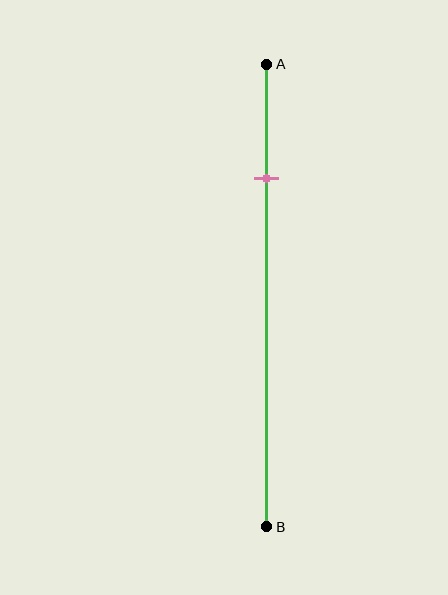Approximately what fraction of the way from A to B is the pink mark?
The pink mark is approximately 25% of the way from A to B.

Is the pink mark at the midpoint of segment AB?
No, the mark is at about 25% from A, not at the 50% midpoint.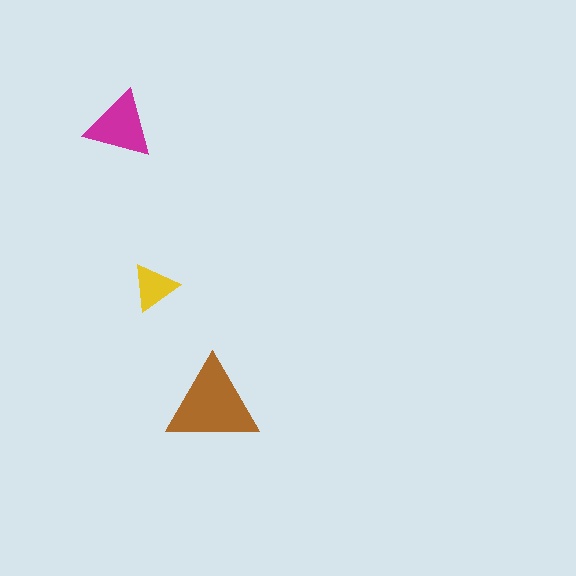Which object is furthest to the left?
The magenta triangle is leftmost.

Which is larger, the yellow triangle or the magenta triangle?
The magenta one.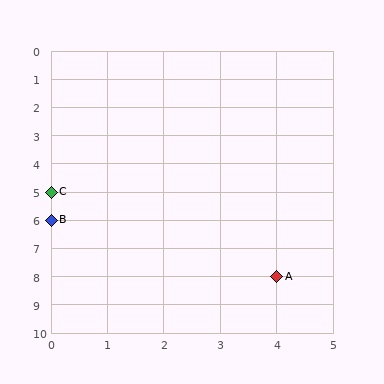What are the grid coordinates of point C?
Point C is at grid coordinates (0, 5).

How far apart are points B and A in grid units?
Points B and A are 4 columns and 2 rows apart (about 4.5 grid units diagonally).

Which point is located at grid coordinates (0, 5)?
Point C is at (0, 5).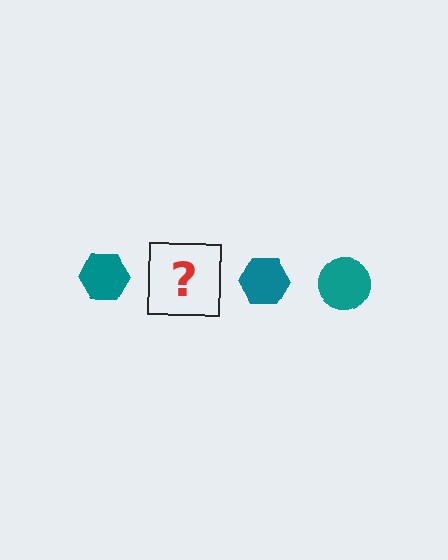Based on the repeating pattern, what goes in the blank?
The blank should be a teal circle.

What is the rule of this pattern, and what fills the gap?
The rule is that the pattern cycles through hexagon, circle shapes in teal. The gap should be filled with a teal circle.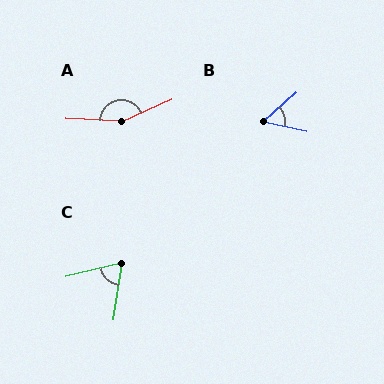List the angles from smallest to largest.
B (54°), C (68°), A (154°).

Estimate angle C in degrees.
Approximately 68 degrees.